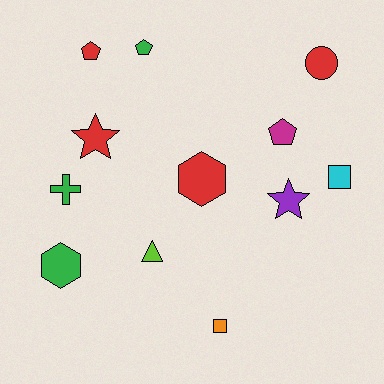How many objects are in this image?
There are 12 objects.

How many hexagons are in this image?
There are 2 hexagons.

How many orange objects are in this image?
There is 1 orange object.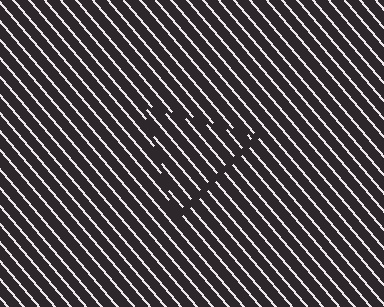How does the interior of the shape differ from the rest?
The interior of the shape contains the same grating, shifted by half a period — the contour is defined by the phase discontinuity where line-ends from the inner and outer gratings abut.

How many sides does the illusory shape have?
3 sides — the line-ends trace a triangle.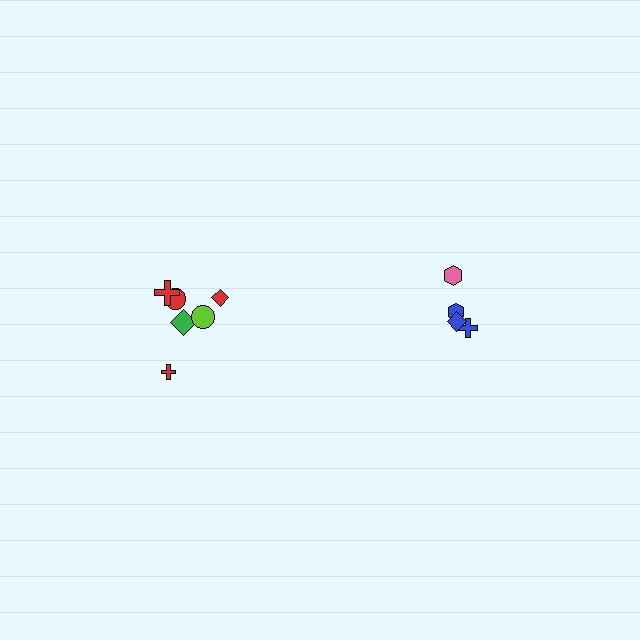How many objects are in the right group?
There are 4 objects.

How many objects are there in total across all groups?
There are 10 objects.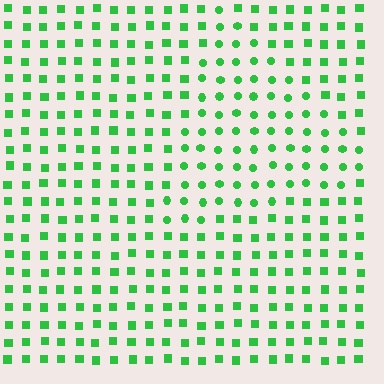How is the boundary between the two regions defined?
The boundary is defined by a change in element shape: circles inside vs. squares outside. All elements share the same color and spacing.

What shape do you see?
I see a triangle.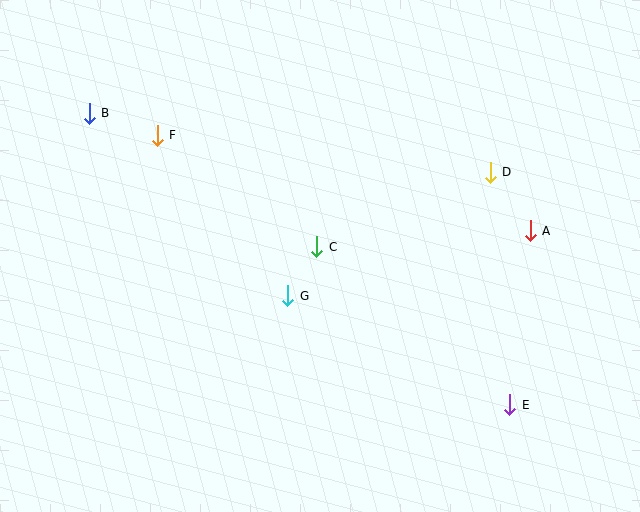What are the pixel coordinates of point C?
Point C is at (317, 247).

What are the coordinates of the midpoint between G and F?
The midpoint between G and F is at (223, 215).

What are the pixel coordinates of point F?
Point F is at (157, 135).